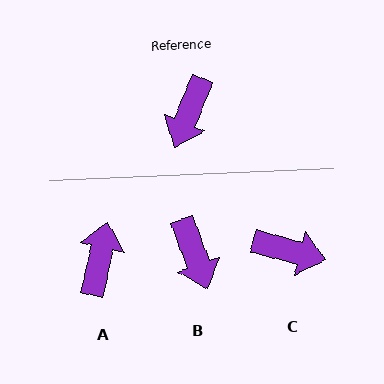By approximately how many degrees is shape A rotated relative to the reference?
Approximately 170 degrees clockwise.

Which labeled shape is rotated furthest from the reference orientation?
A, about 170 degrees away.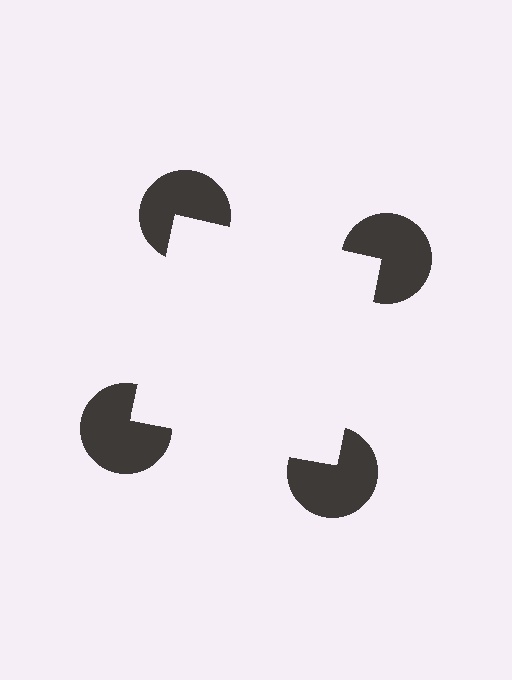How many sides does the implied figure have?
4 sides.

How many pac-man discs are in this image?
There are 4 — one at each vertex of the illusory square.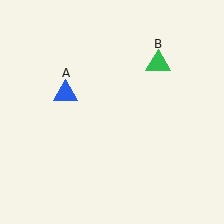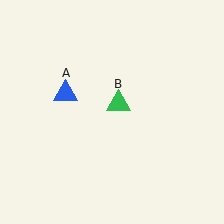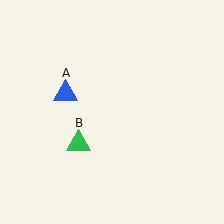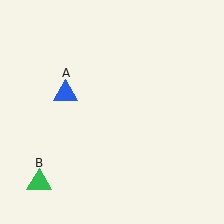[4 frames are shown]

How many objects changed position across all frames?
1 object changed position: green triangle (object B).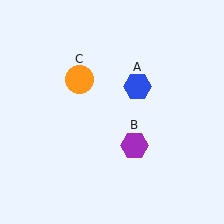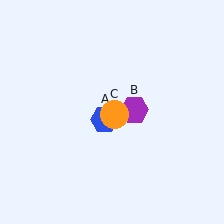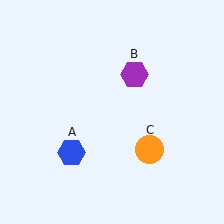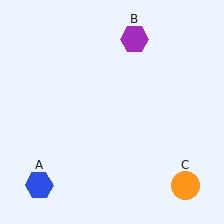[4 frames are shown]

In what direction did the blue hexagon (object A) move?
The blue hexagon (object A) moved down and to the left.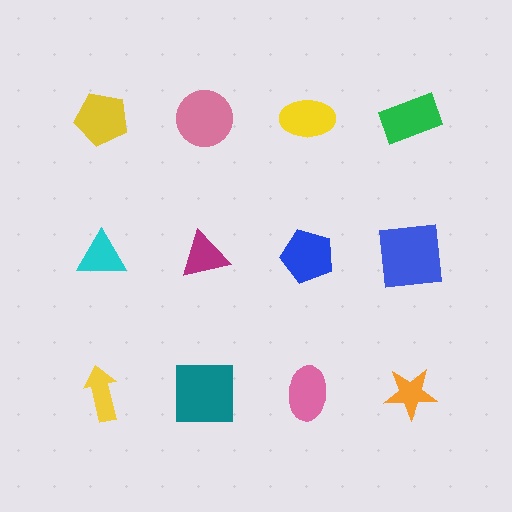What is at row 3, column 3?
A pink ellipse.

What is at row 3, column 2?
A teal square.